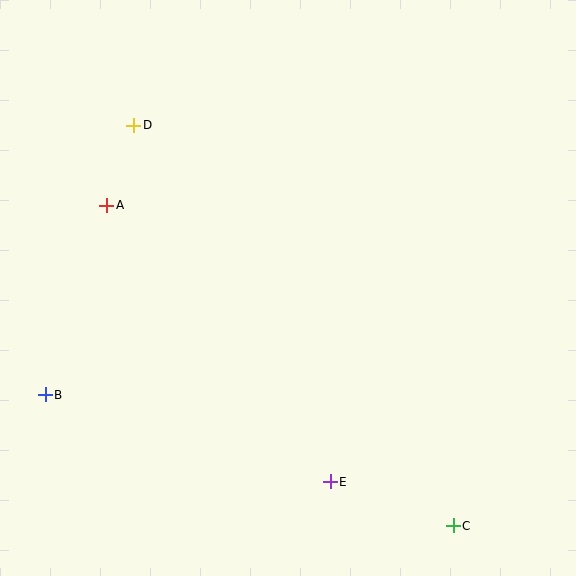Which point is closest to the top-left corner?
Point D is closest to the top-left corner.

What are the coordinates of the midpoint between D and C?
The midpoint between D and C is at (294, 326).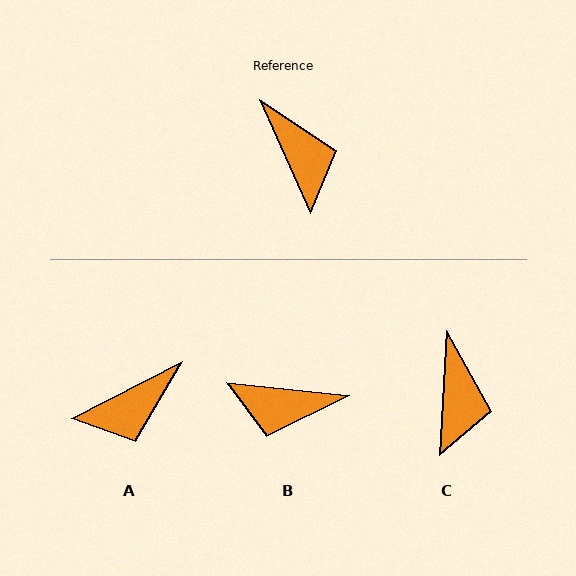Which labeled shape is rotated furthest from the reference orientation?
B, about 120 degrees away.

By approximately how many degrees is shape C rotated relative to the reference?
Approximately 28 degrees clockwise.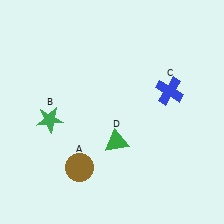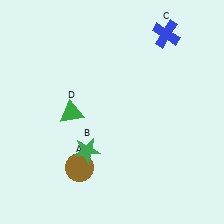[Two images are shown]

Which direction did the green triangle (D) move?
The green triangle (D) moved left.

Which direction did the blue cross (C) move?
The blue cross (C) moved up.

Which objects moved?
The objects that moved are: the green star (B), the blue cross (C), the green triangle (D).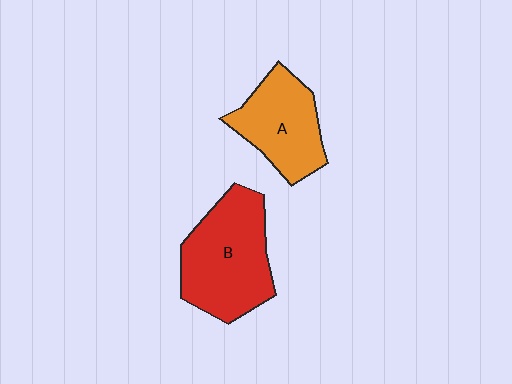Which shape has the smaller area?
Shape A (orange).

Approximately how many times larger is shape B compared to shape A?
Approximately 1.3 times.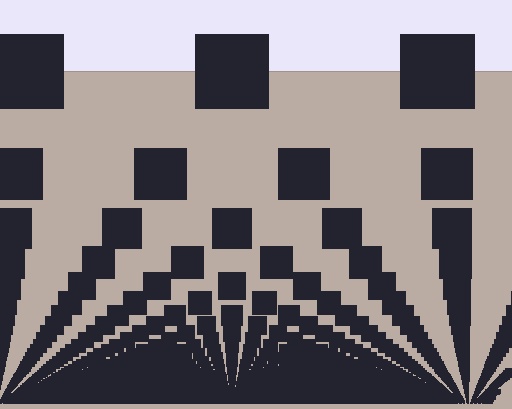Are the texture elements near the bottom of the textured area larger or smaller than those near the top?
Smaller. The gradient is inverted — elements near the bottom are smaller and denser.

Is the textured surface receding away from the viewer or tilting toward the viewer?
The surface appears to tilt toward the viewer. Texture elements get larger and sparser toward the top.